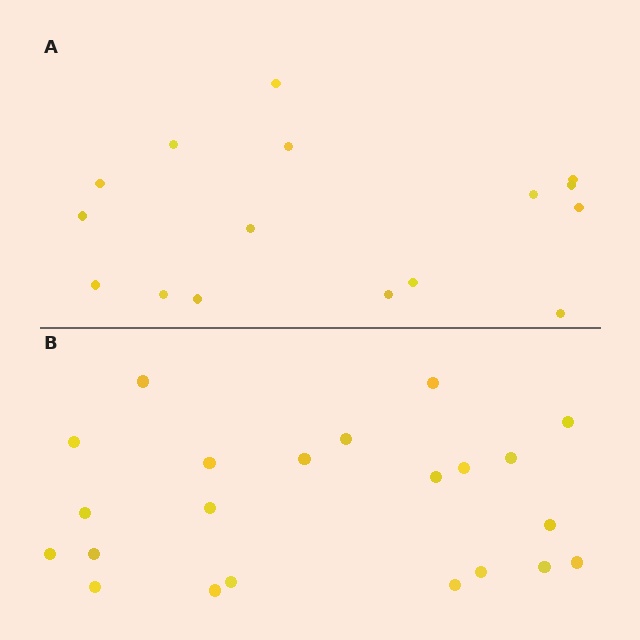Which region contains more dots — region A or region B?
Region B (the bottom region) has more dots.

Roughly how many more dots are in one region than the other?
Region B has about 6 more dots than region A.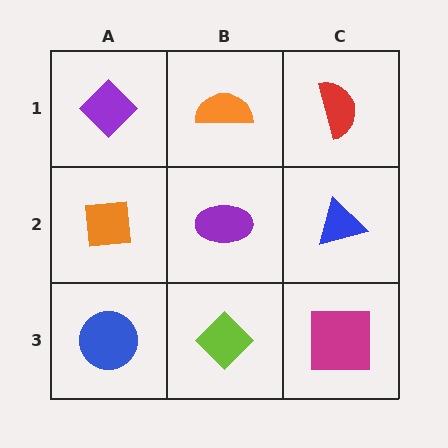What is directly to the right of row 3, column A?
A lime diamond.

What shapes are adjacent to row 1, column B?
A purple ellipse (row 2, column B), a purple diamond (row 1, column A), a red semicircle (row 1, column C).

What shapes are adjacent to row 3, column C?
A blue triangle (row 2, column C), a lime diamond (row 3, column B).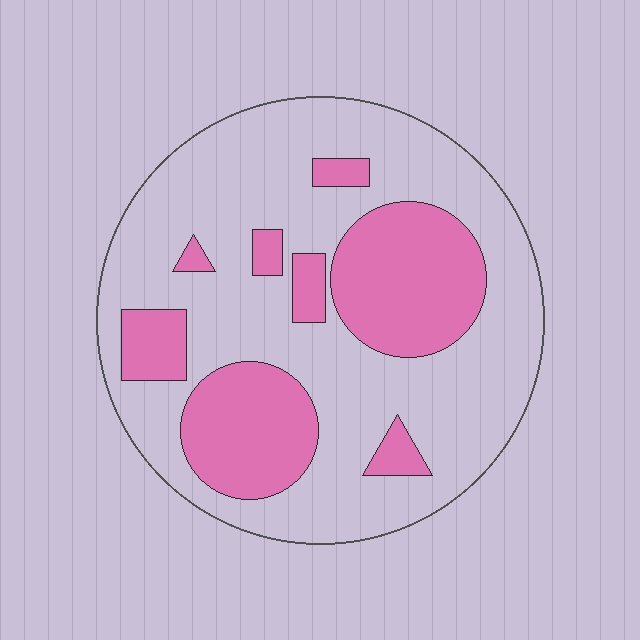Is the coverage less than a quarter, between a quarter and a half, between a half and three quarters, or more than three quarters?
Between a quarter and a half.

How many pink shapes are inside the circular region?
8.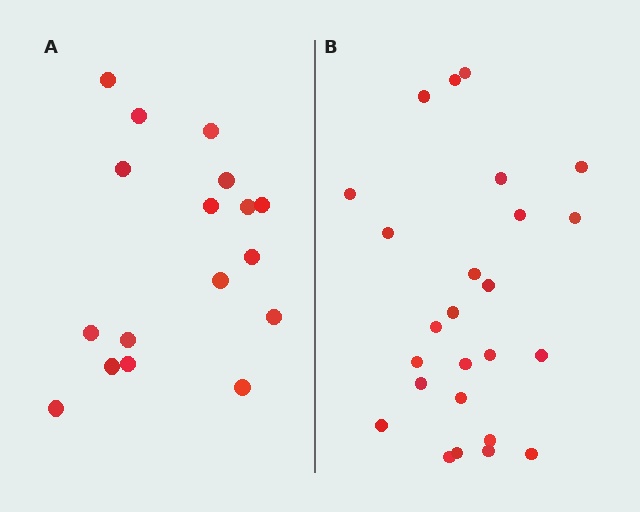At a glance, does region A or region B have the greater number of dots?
Region B (the right region) has more dots.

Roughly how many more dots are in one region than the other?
Region B has roughly 8 or so more dots than region A.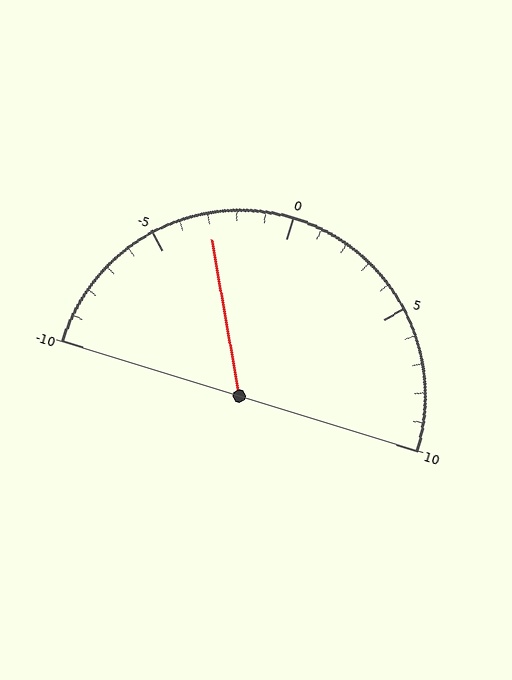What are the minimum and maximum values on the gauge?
The gauge ranges from -10 to 10.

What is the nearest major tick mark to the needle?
The nearest major tick mark is -5.